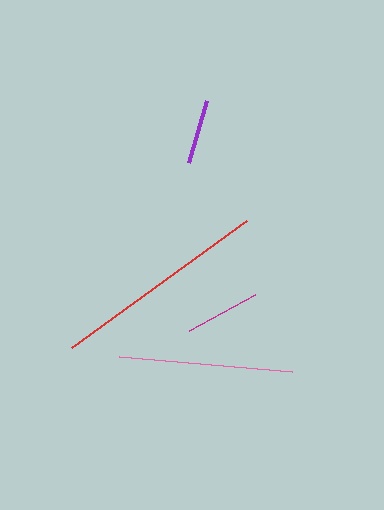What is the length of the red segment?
The red segment is approximately 216 pixels long.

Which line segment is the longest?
The red line is the longest at approximately 216 pixels.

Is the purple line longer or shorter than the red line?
The red line is longer than the purple line.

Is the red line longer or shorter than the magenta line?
The red line is longer than the magenta line.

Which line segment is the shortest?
The purple line is the shortest at approximately 64 pixels.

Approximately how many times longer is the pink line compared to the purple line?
The pink line is approximately 2.7 times the length of the purple line.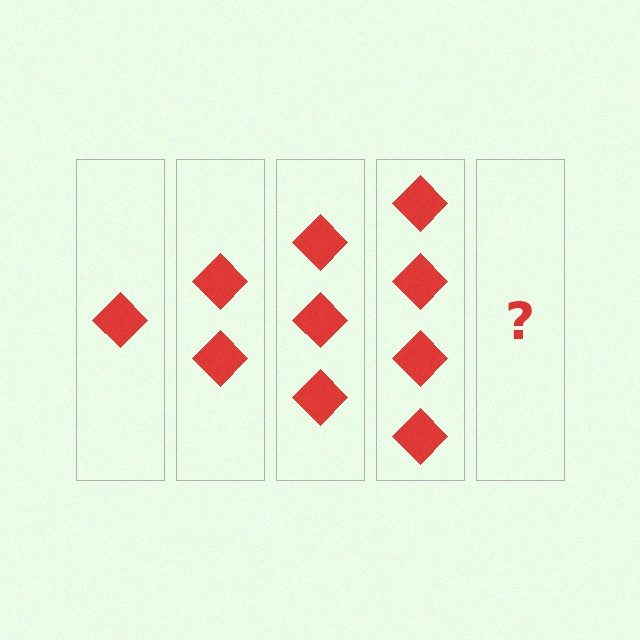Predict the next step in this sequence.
The next step is 5 diamonds.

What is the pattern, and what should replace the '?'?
The pattern is that each step adds one more diamond. The '?' should be 5 diamonds.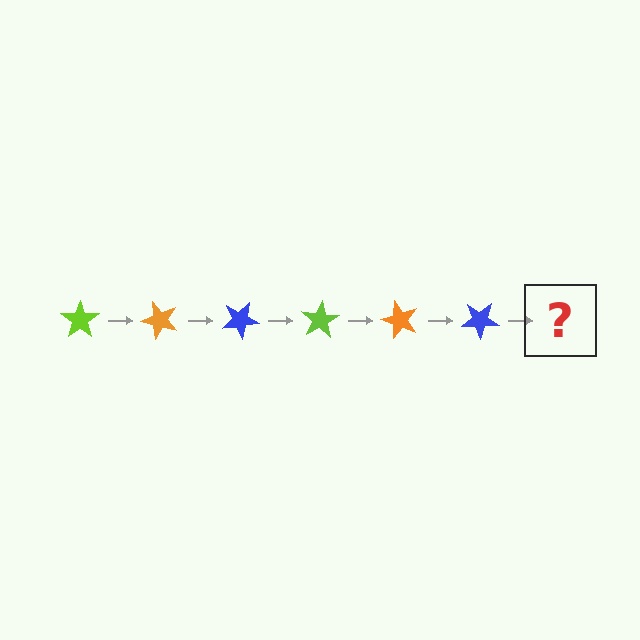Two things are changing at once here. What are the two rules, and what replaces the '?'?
The two rules are that it rotates 50 degrees each step and the color cycles through lime, orange, and blue. The '?' should be a lime star, rotated 300 degrees from the start.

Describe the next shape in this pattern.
It should be a lime star, rotated 300 degrees from the start.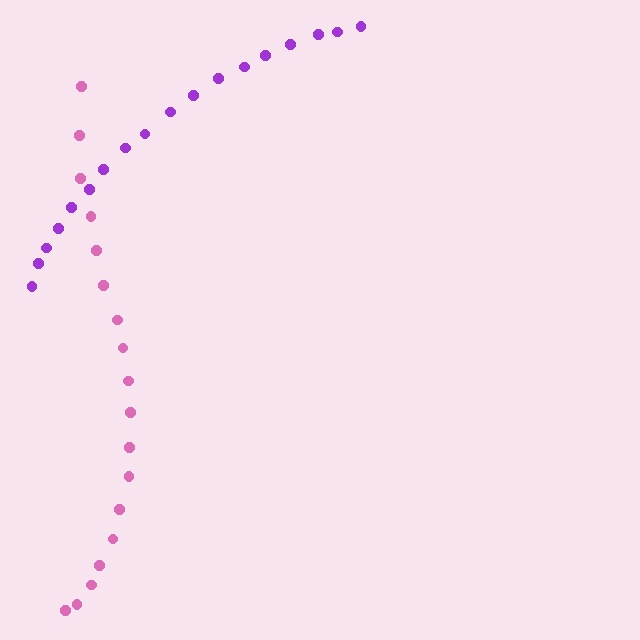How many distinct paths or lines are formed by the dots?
There are 2 distinct paths.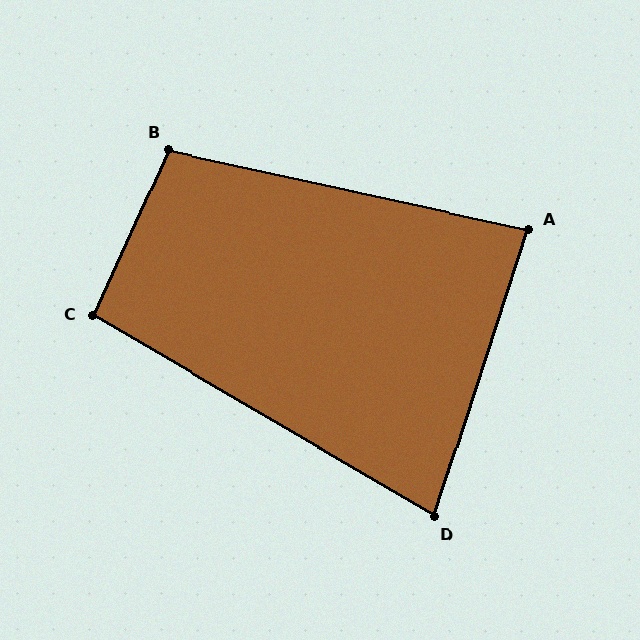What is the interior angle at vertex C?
Approximately 96 degrees (obtuse).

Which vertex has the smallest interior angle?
D, at approximately 78 degrees.